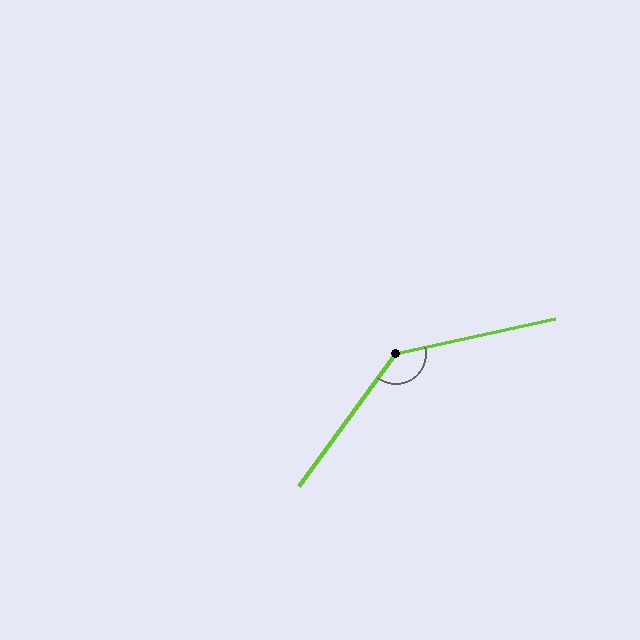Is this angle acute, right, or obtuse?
It is obtuse.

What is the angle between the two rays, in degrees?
Approximately 139 degrees.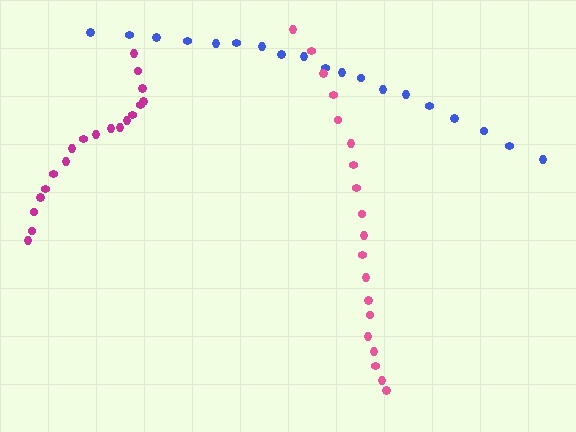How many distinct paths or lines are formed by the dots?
There are 3 distinct paths.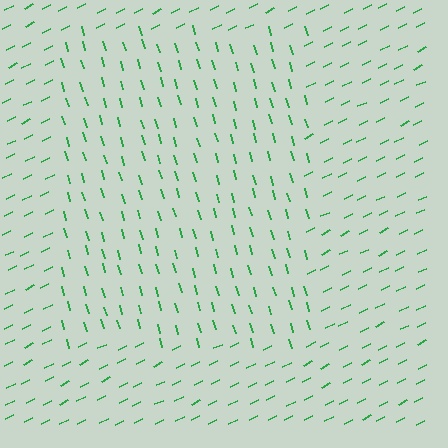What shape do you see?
I see a rectangle.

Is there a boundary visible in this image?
Yes, there is a texture boundary formed by a change in line orientation.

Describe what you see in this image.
The image is filled with small green line segments. A rectangle region in the image has lines oriented differently from the surrounding lines, creating a visible texture boundary.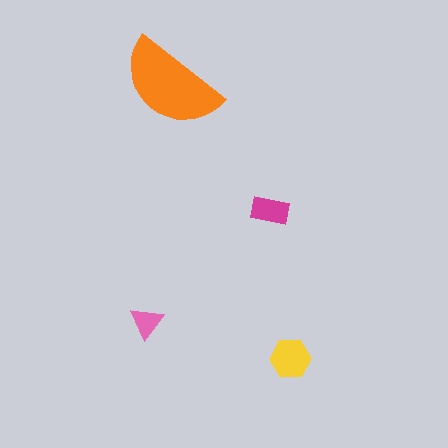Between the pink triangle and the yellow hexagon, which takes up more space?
The yellow hexagon.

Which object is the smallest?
The pink triangle.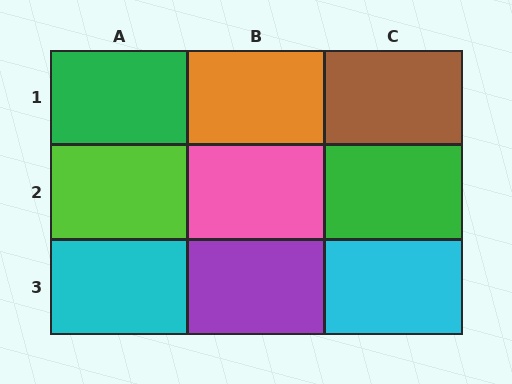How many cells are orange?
1 cell is orange.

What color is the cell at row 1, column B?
Orange.